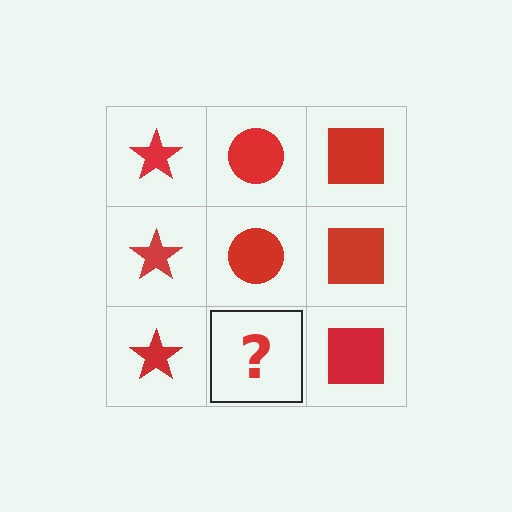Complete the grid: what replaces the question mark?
The question mark should be replaced with a red circle.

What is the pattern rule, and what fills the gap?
The rule is that each column has a consistent shape. The gap should be filled with a red circle.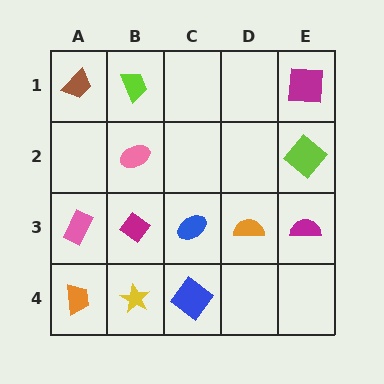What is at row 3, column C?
A blue ellipse.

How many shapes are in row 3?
5 shapes.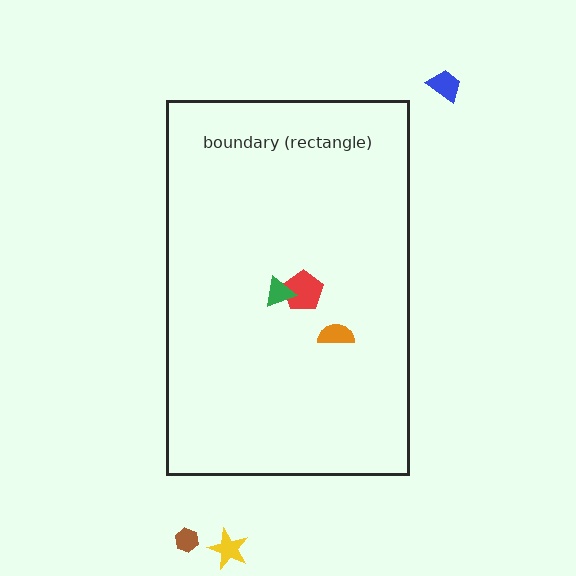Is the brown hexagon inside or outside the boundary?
Outside.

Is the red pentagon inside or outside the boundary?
Inside.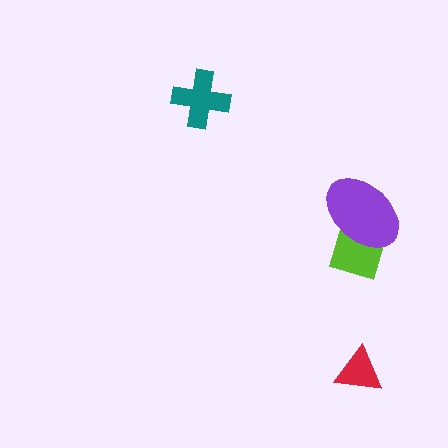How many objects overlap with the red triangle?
0 objects overlap with the red triangle.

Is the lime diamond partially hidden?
Yes, it is partially covered by another shape.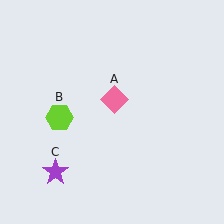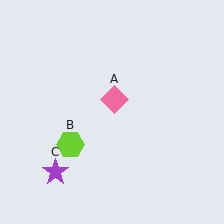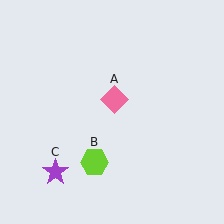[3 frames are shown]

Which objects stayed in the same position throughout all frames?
Pink diamond (object A) and purple star (object C) remained stationary.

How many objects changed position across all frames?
1 object changed position: lime hexagon (object B).